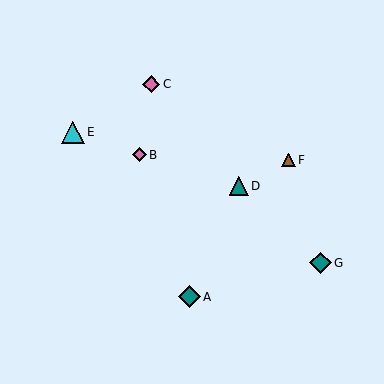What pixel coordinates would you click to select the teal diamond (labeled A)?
Click at (189, 297) to select the teal diamond A.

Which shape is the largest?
The cyan triangle (labeled E) is the largest.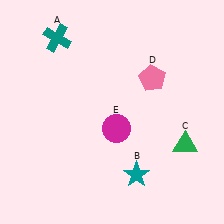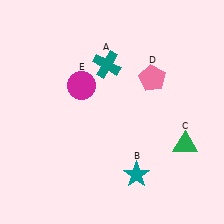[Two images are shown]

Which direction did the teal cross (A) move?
The teal cross (A) moved right.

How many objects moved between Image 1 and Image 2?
2 objects moved between the two images.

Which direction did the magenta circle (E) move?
The magenta circle (E) moved up.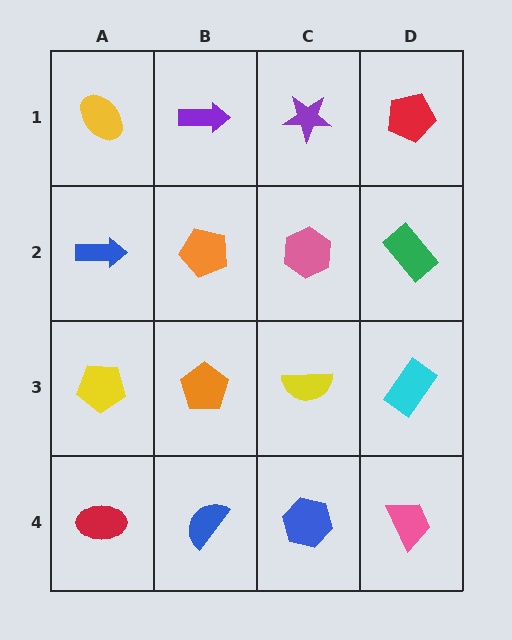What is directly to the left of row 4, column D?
A blue hexagon.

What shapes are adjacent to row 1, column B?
An orange pentagon (row 2, column B), a yellow ellipse (row 1, column A), a purple star (row 1, column C).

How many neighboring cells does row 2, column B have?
4.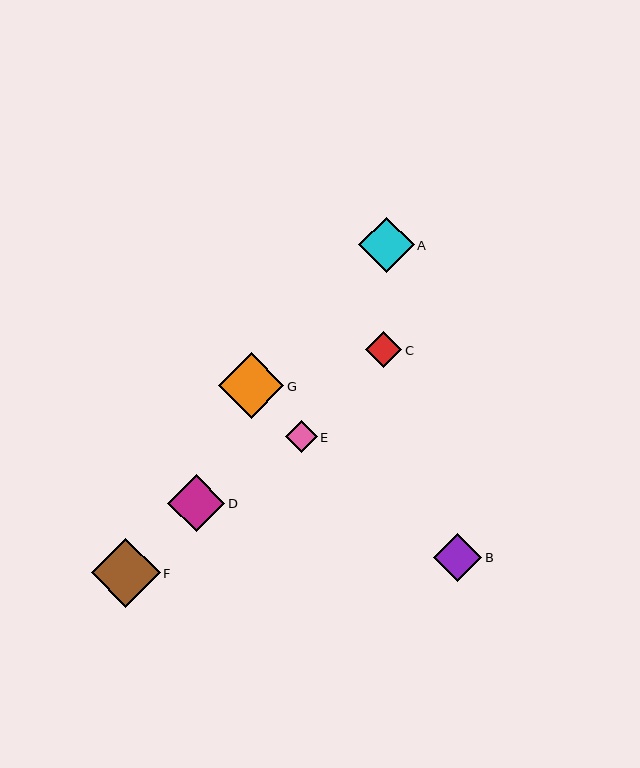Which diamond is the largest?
Diamond F is the largest with a size of approximately 68 pixels.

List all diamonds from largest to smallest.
From largest to smallest: F, G, D, A, B, C, E.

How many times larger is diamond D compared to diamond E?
Diamond D is approximately 1.8 times the size of diamond E.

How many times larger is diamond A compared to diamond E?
Diamond A is approximately 1.7 times the size of diamond E.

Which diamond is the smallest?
Diamond E is the smallest with a size of approximately 32 pixels.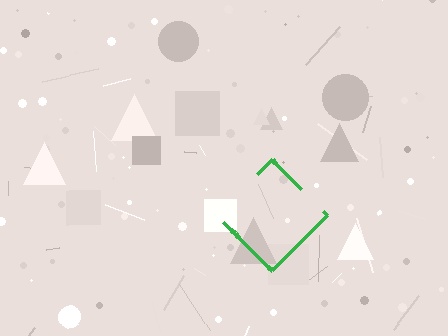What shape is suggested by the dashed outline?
The dashed outline suggests a diamond.